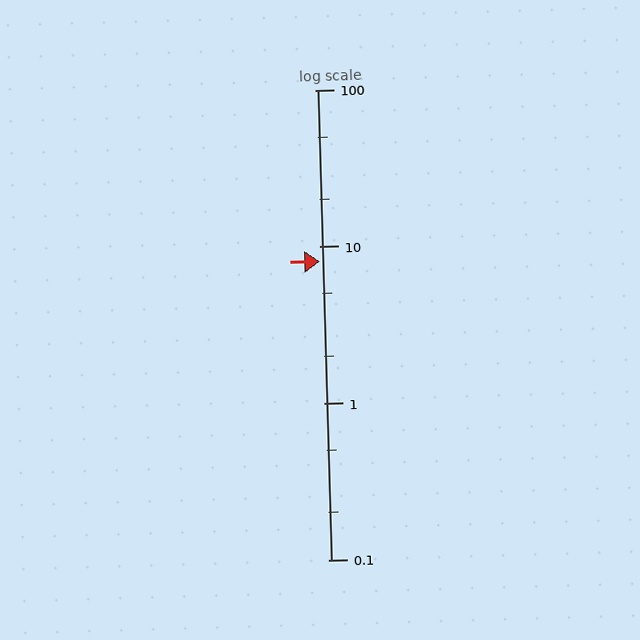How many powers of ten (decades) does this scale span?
The scale spans 3 decades, from 0.1 to 100.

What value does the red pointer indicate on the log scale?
The pointer indicates approximately 8.1.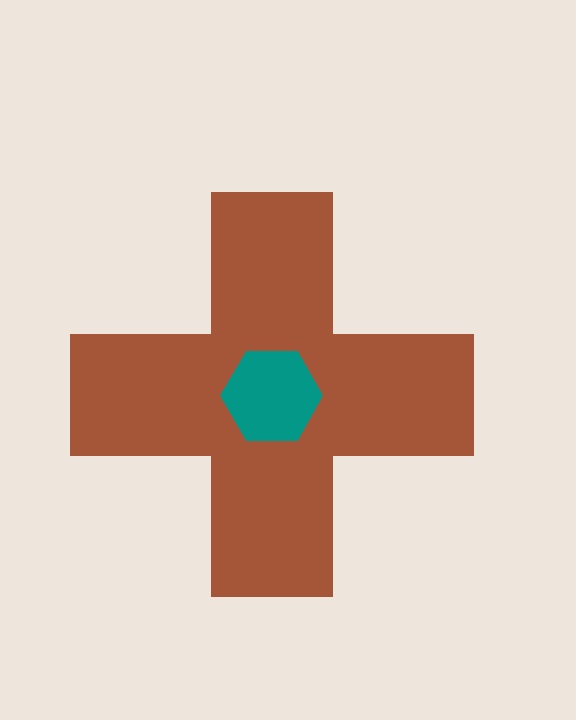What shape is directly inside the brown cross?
The teal hexagon.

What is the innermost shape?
The teal hexagon.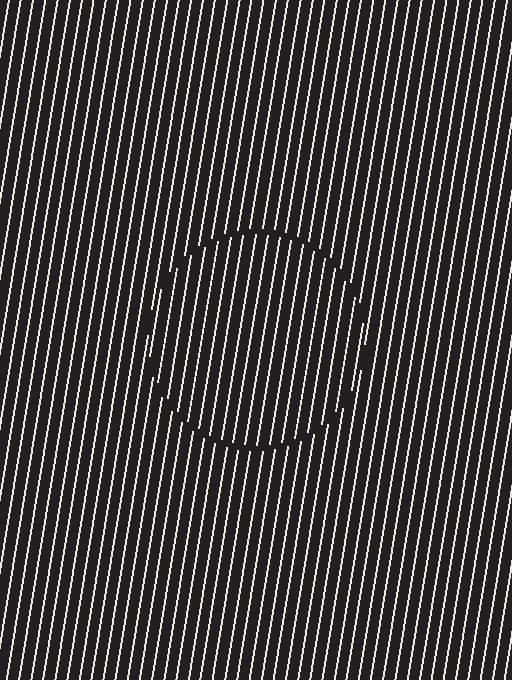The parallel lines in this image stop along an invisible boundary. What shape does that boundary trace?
An illusory circle. The interior of the shape contains the same grating, shifted by half a period — the contour is defined by the phase discontinuity where line-ends from the inner and outer gratings abut.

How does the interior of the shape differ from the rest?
The interior of the shape contains the same grating, shifted by half a period — the contour is defined by the phase discontinuity where line-ends from the inner and outer gratings abut.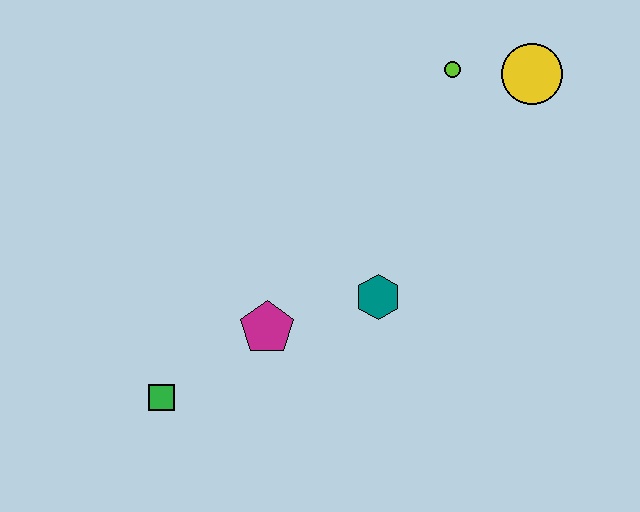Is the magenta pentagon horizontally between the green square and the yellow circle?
Yes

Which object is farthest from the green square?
The yellow circle is farthest from the green square.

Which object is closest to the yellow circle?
The lime circle is closest to the yellow circle.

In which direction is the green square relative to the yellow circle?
The green square is to the left of the yellow circle.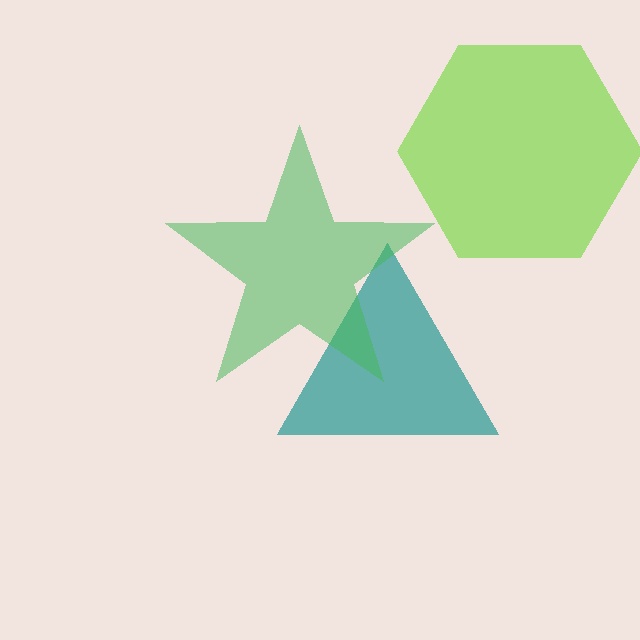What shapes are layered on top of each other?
The layered shapes are: a teal triangle, a lime hexagon, a green star.